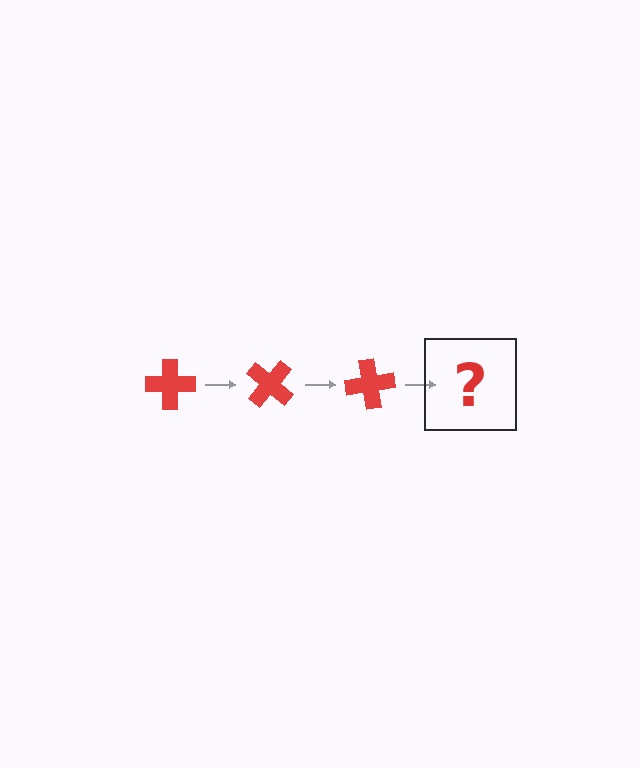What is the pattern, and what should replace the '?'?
The pattern is that the cross rotates 40 degrees each step. The '?' should be a red cross rotated 120 degrees.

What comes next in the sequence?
The next element should be a red cross rotated 120 degrees.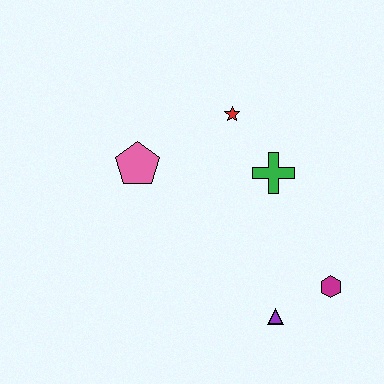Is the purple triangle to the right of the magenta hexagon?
No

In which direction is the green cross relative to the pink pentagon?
The green cross is to the right of the pink pentagon.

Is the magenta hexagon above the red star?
No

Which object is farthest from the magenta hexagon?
The pink pentagon is farthest from the magenta hexagon.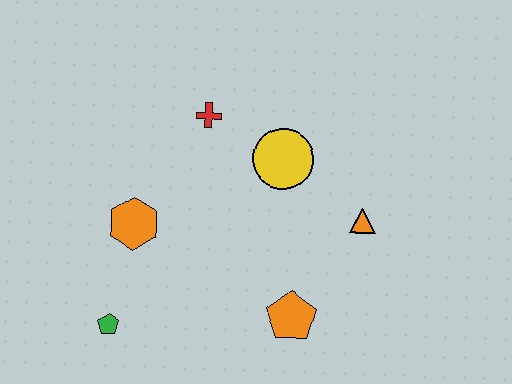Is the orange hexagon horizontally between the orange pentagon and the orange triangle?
No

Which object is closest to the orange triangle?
The yellow circle is closest to the orange triangle.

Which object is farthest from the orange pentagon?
The red cross is farthest from the orange pentagon.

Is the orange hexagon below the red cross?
Yes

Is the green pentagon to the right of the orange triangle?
No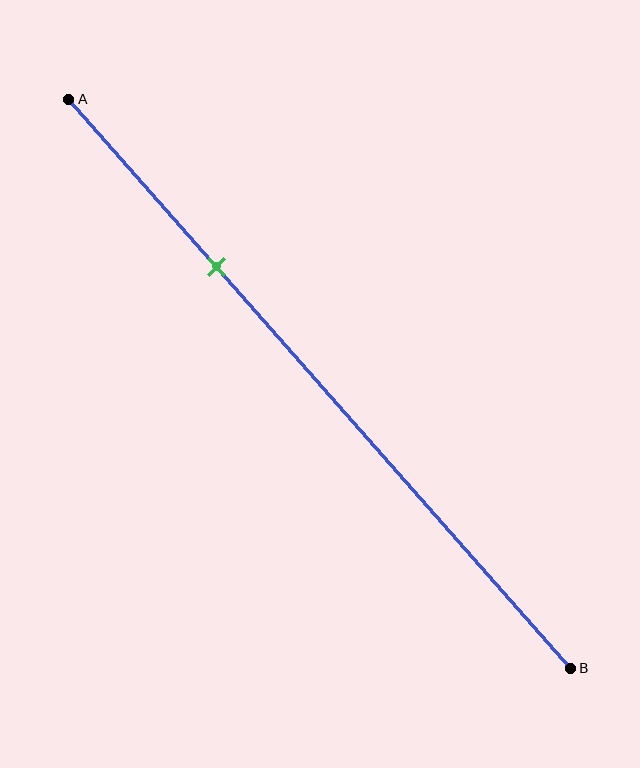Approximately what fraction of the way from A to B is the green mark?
The green mark is approximately 30% of the way from A to B.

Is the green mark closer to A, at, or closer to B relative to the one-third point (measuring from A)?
The green mark is closer to point A than the one-third point of segment AB.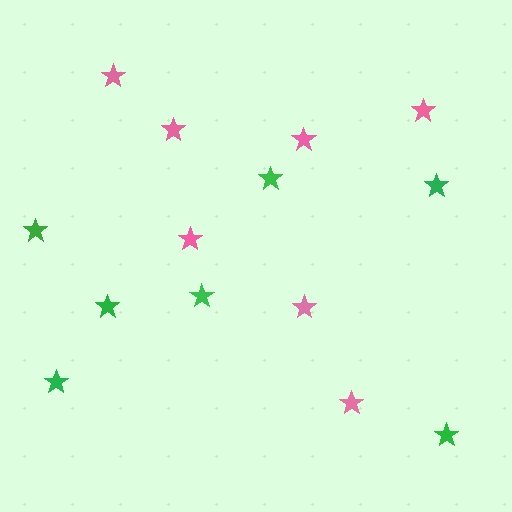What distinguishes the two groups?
There are 2 groups: one group of green stars (7) and one group of pink stars (7).